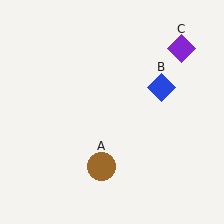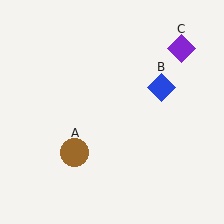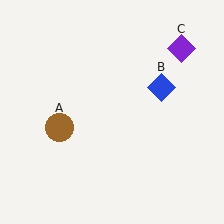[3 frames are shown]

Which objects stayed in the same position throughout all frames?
Blue diamond (object B) and purple diamond (object C) remained stationary.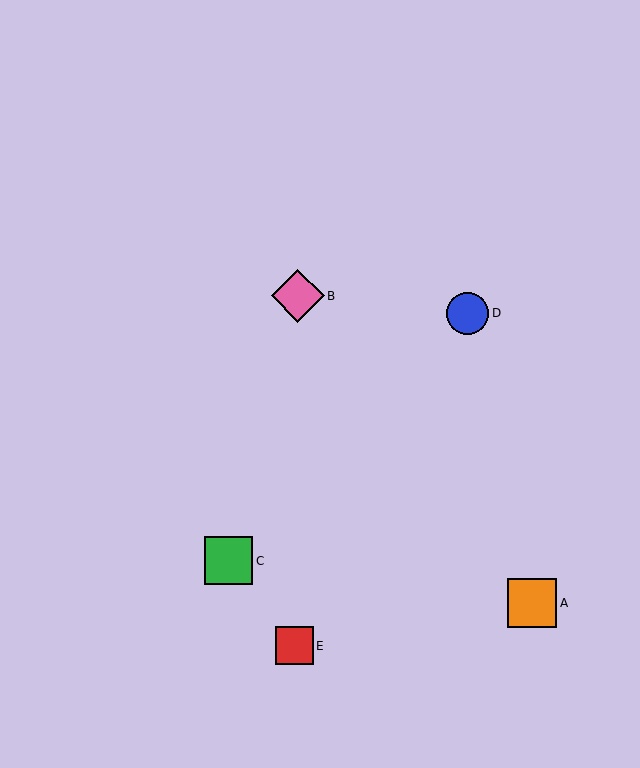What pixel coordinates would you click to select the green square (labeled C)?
Click at (229, 561) to select the green square C.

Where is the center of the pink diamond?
The center of the pink diamond is at (298, 296).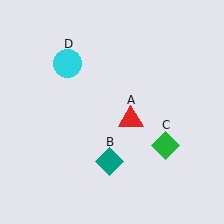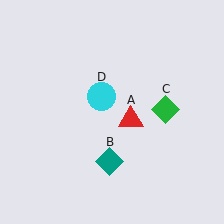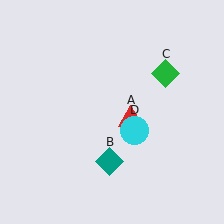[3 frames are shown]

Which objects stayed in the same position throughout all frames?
Red triangle (object A) and teal diamond (object B) remained stationary.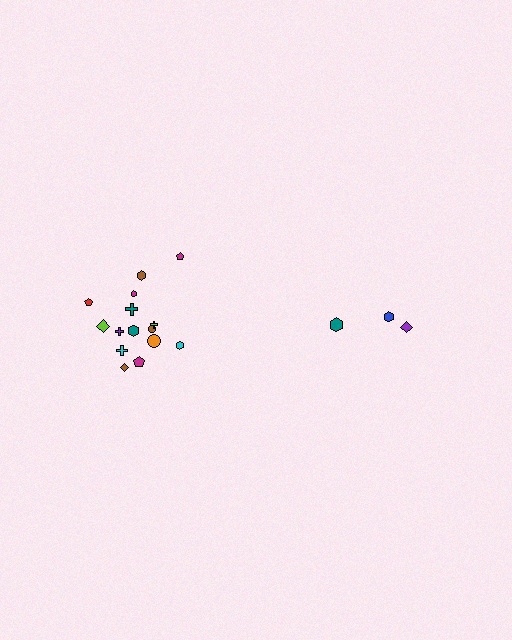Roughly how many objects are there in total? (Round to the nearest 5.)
Roughly 20 objects in total.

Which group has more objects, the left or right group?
The left group.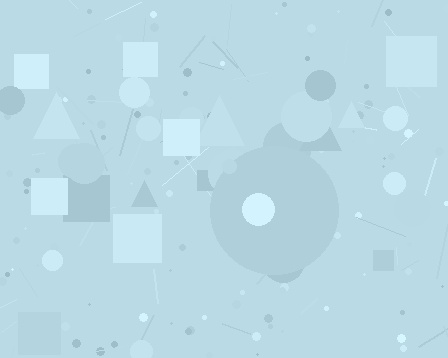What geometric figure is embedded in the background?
A circle is embedded in the background.